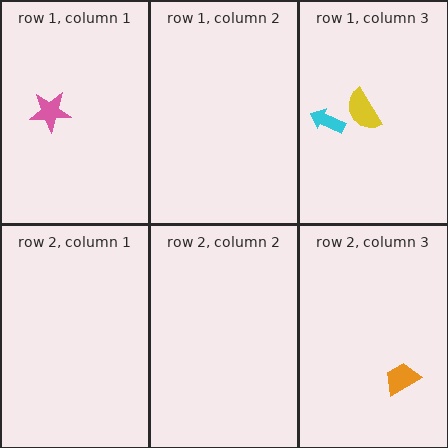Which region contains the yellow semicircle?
The row 1, column 3 region.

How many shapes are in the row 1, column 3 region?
2.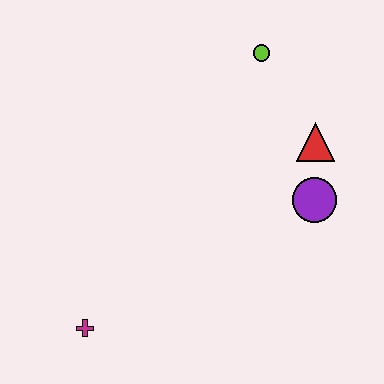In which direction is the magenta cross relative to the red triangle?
The magenta cross is to the left of the red triangle.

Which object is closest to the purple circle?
The red triangle is closest to the purple circle.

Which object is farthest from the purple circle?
The magenta cross is farthest from the purple circle.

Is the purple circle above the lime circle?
No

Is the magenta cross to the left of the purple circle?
Yes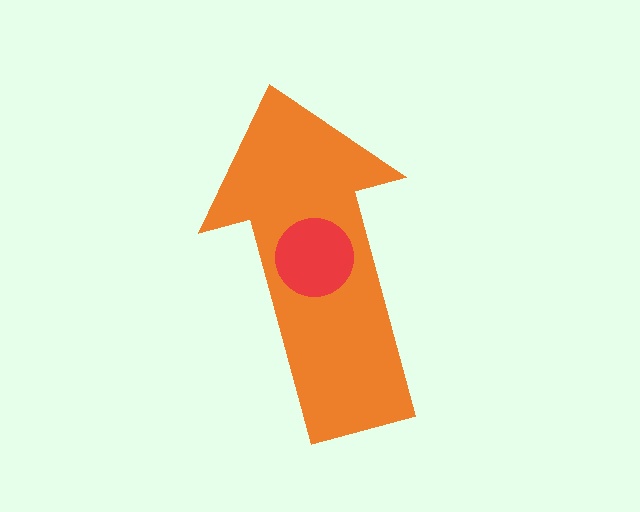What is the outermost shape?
The orange arrow.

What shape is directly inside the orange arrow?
The red circle.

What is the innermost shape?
The red circle.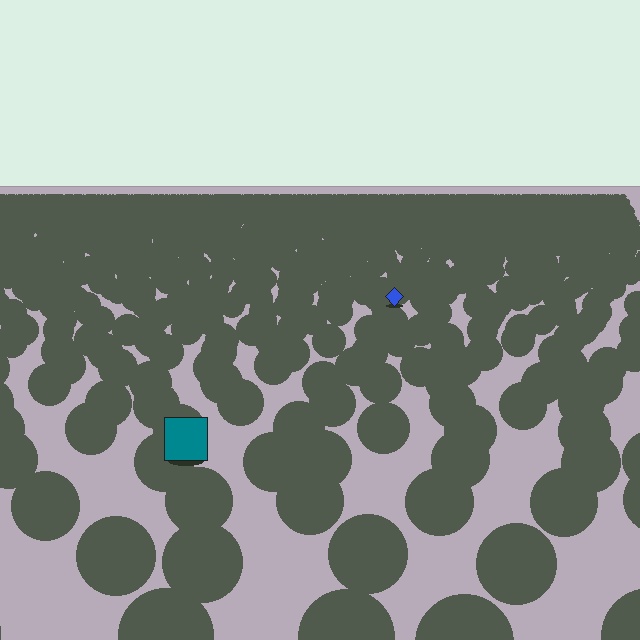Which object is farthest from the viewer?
The blue diamond is farthest from the viewer. It appears smaller and the ground texture around it is denser.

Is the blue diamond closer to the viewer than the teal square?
No. The teal square is closer — you can tell from the texture gradient: the ground texture is coarser near it.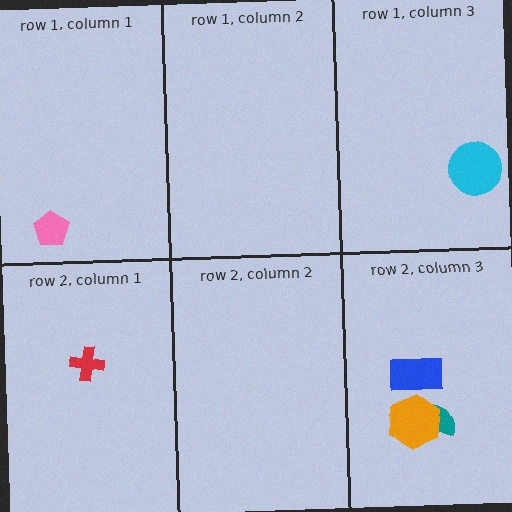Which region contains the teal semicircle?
The row 2, column 3 region.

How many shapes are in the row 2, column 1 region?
1.